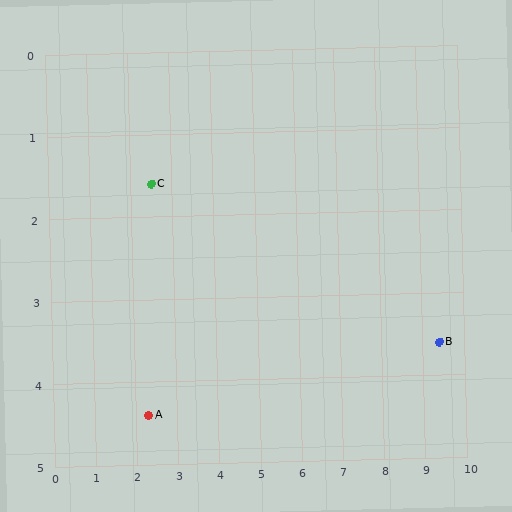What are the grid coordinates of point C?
Point C is at approximately (2.5, 1.6).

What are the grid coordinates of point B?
Point B is at approximately (9.4, 3.6).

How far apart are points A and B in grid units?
Points A and B are about 7.1 grid units apart.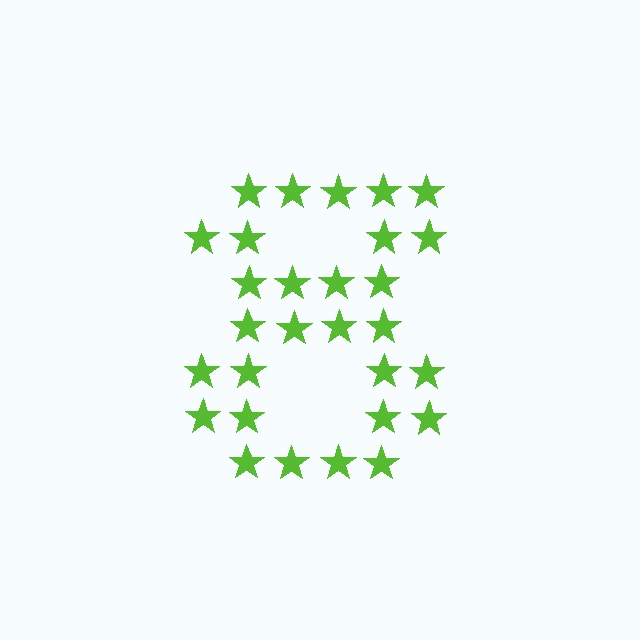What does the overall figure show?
The overall figure shows the digit 8.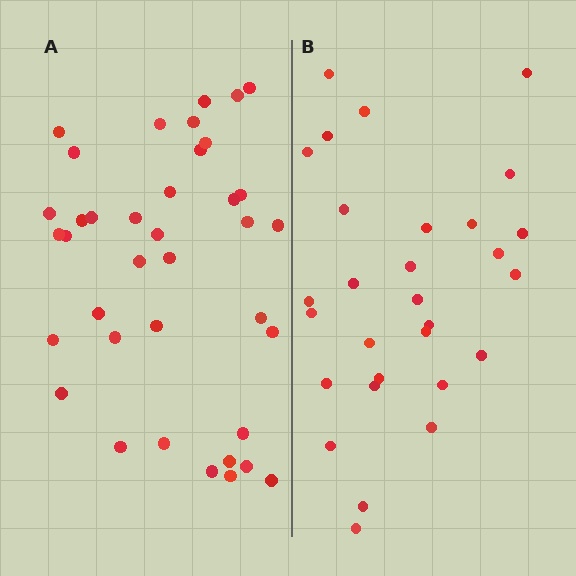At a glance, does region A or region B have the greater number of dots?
Region A (the left region) has more dots.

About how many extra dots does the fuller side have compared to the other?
Region A has roughly 8 or so more dots than region B.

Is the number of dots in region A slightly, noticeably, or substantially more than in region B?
Region A has noticeably more, but not dramatically so. The ratio is roughly 1.3 to 1.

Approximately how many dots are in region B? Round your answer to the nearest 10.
About 30 dots. (The exact count is 29, which rounds to 30.)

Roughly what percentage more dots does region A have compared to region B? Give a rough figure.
About 30% more.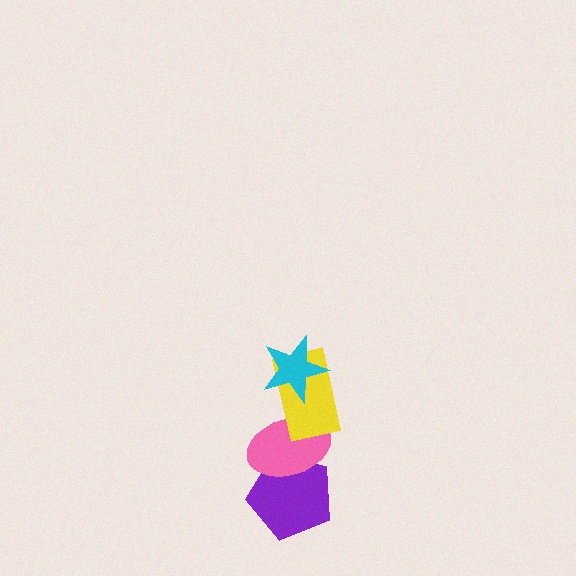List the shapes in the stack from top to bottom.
From top to bottom: the cyan star, the yellow rectangle, the pink ellipse, the purple pentagon.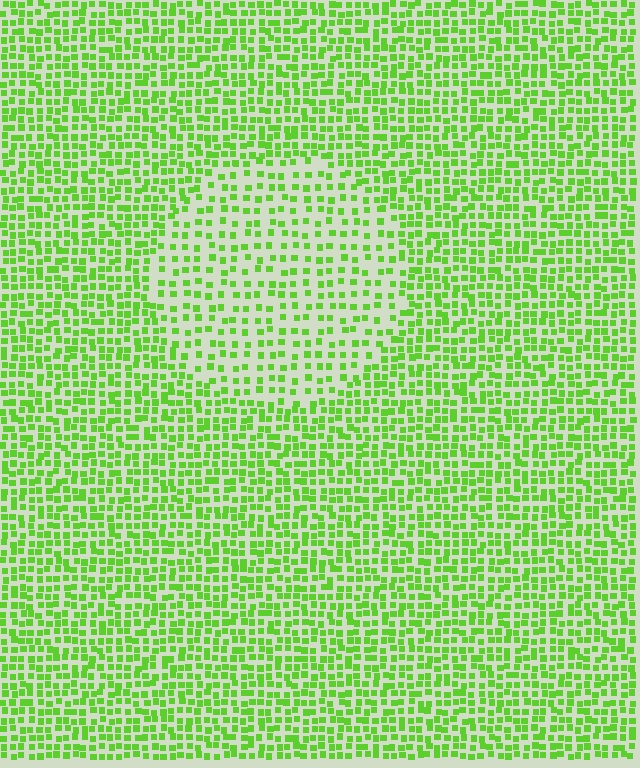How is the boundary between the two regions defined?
The boundary is defined by a change in element density (approximately 1.9x ratio). All elements are the same color, size, and shape.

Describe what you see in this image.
The image contains small lime elements arranged at two different densities. A circle-shaped region is visible where the elements are less densely packed than the surrounding area.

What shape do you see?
I see a circle.